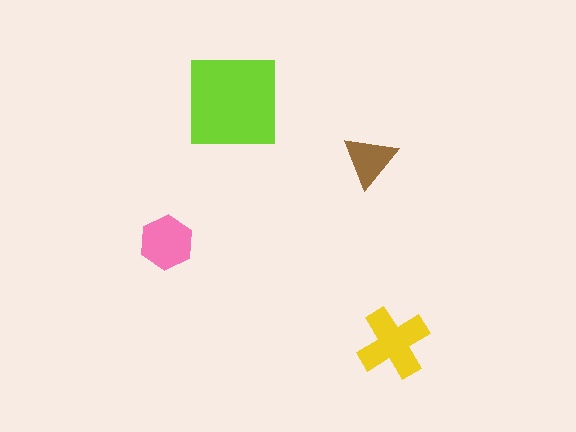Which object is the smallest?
The brown triangle.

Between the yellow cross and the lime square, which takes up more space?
The lime square.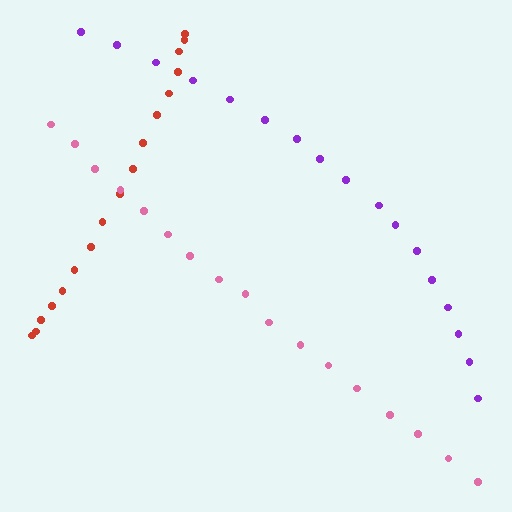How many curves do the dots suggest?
There are 3 distinct paths.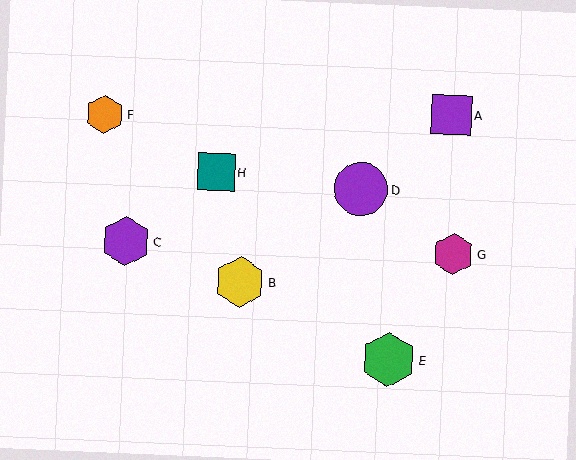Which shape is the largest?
The green hexagon (labeled E) is the largest.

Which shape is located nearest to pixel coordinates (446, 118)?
The purple square (labeled A) at (451, 115) is nearest to that location.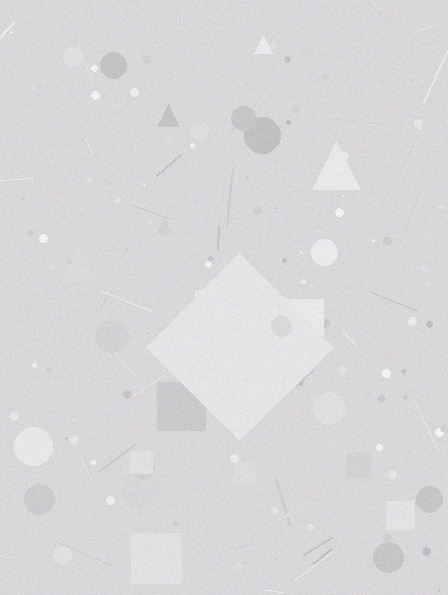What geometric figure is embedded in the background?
A diamond is embedded in the background.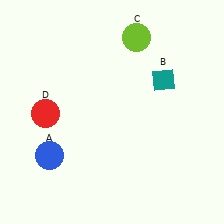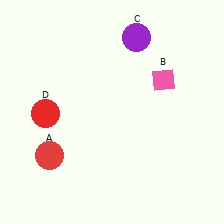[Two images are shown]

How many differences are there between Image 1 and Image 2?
There are 3 differences between the two images.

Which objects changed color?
A changed from blue to red. B changed from teal to pink. C changed from lime to purple.